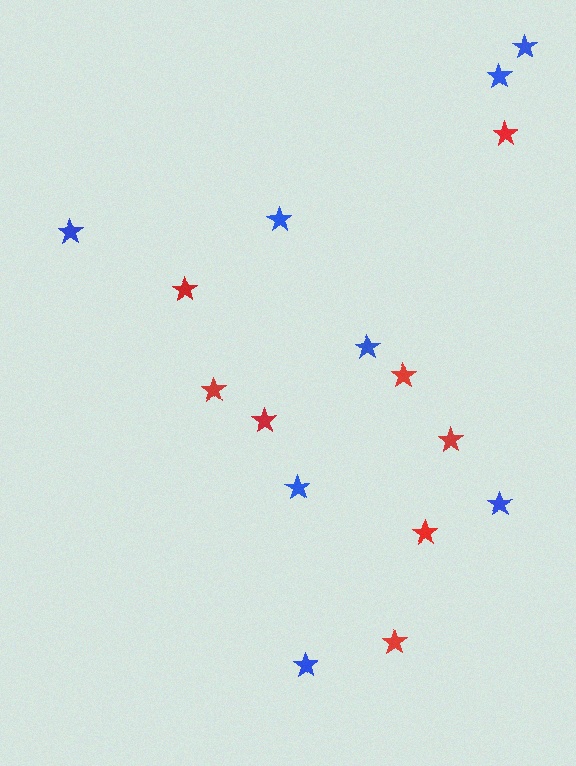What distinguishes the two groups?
There are 2 groups: one group of red stars (8) and one group of blue stars (8).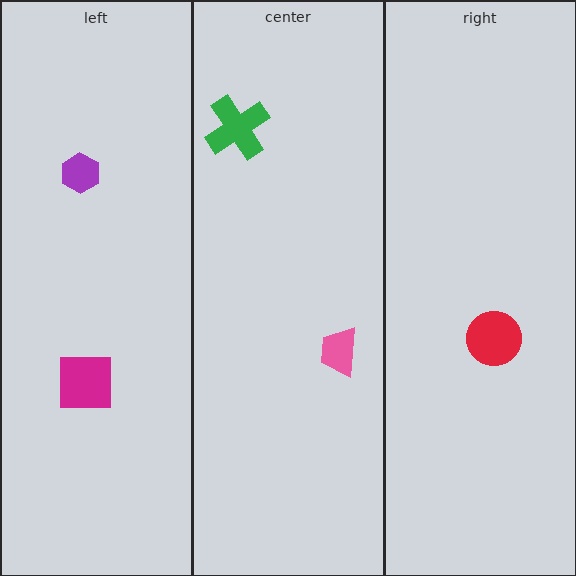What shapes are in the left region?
The purple hexagon, the magenta square.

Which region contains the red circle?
The right region.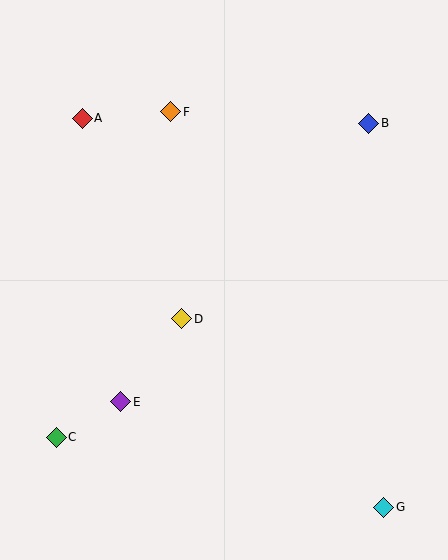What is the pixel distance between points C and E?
The distance between C and E is 73 pixels.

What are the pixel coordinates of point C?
Point C is at (56, 437).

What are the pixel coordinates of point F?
Point F is at (171, 112).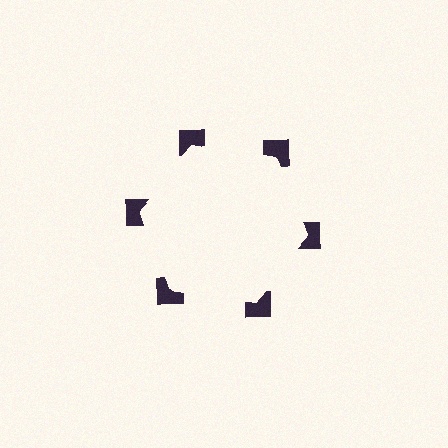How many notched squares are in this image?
There are 6 — one at each vertex of the illusory hexagon.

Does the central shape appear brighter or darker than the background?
It typically appears slightly brighter than the background, even though no actual brightness change is drawn.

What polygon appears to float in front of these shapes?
An illusory hexagon — its edges are inferred from the aligned wedge cuts in the notched squares, not physically drawn.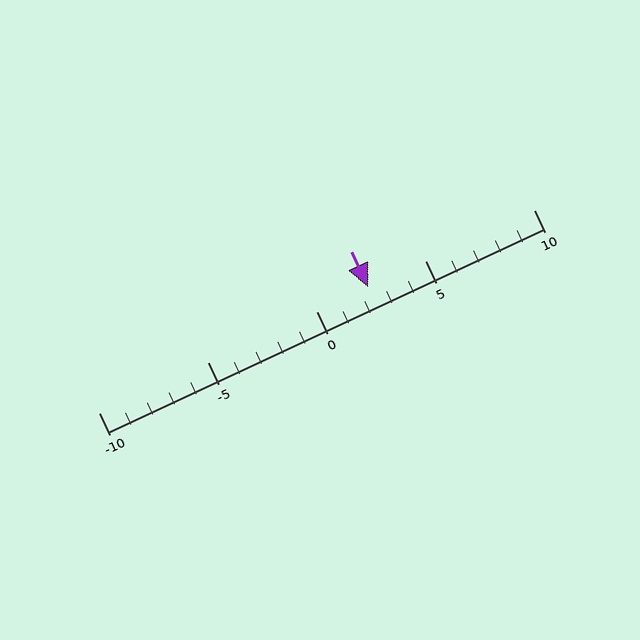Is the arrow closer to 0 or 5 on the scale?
The arrow is closer to 0.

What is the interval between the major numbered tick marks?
The major tick marks are spaced 5 units apart.